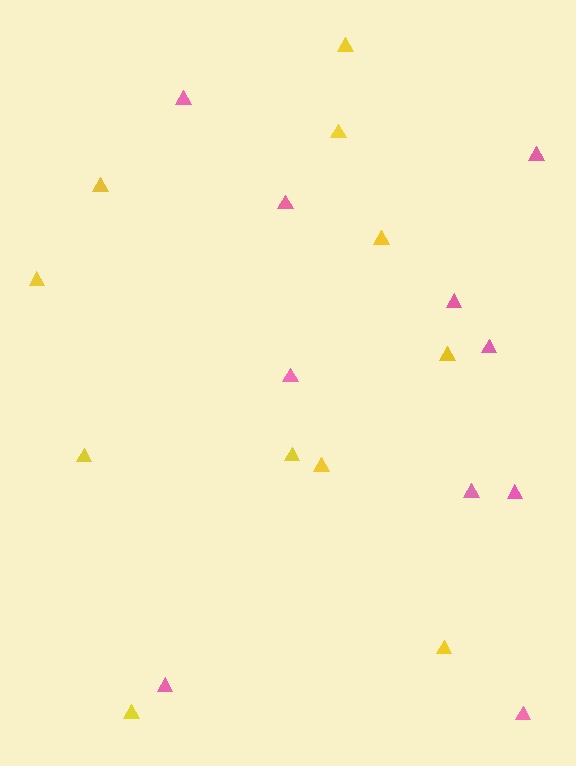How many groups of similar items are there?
There are 2 groups: one group of pink triangles (10) and one group of yellow triangles (11).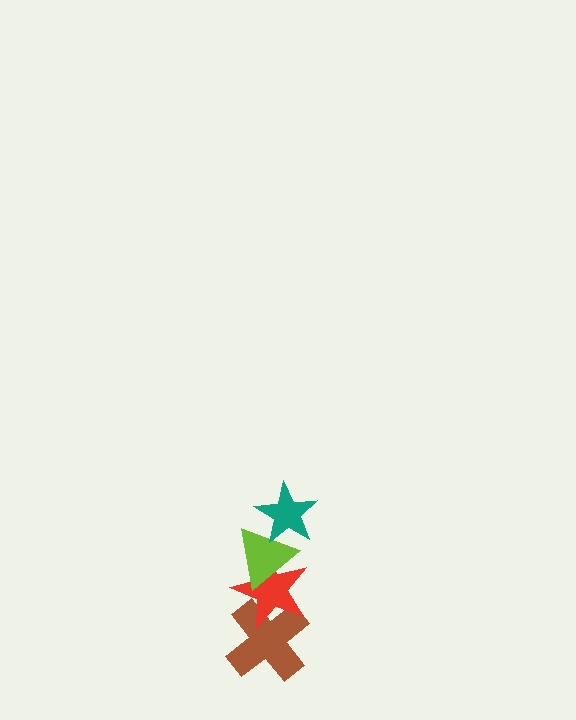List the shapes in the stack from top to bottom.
From top to bottom: the teal star, the lime triangle, the red star, the brown cross.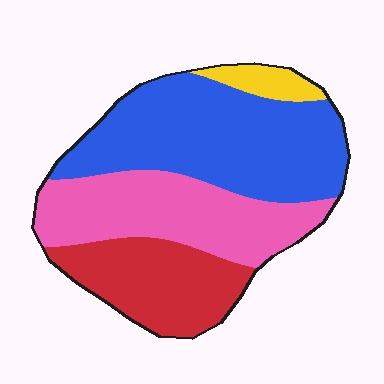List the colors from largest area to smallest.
From largest to smallest: blue, pink, red, yellow.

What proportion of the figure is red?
Red takes up about one fifth (1/5) of the figure.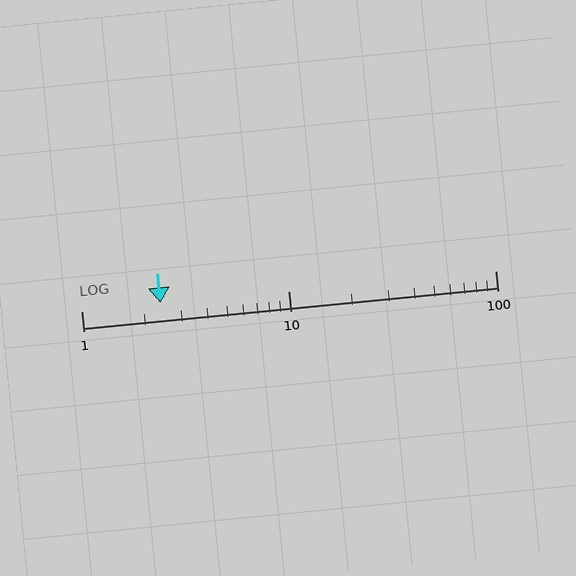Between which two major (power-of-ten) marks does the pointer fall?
The pointer is between 1 and 10.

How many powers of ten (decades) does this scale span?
The scale spans 2 decades, from 1 to 100.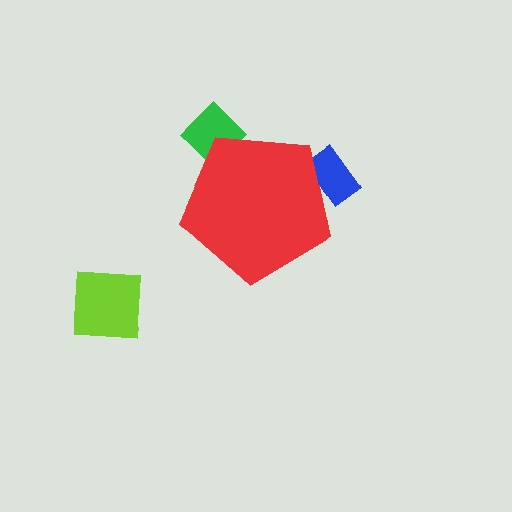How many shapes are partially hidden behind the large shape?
2 shapes are partially hidden.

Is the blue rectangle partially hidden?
Yes, the blue rectangle is partially hidden behind the red pentagon.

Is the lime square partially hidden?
No, the lime square is fully visible.